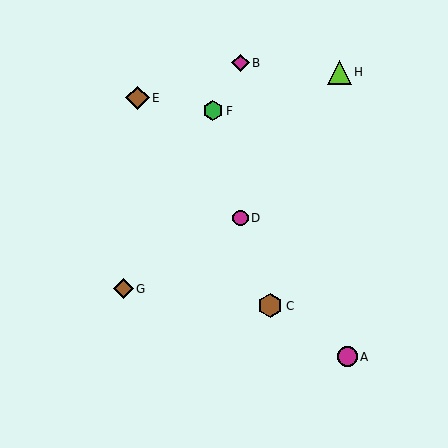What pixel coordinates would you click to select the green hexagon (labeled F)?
Click at (213, 111) to select the green hexagon F.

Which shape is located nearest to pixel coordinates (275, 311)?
The brown hexagon (labeled C) at (270, 306) is nearest to that location.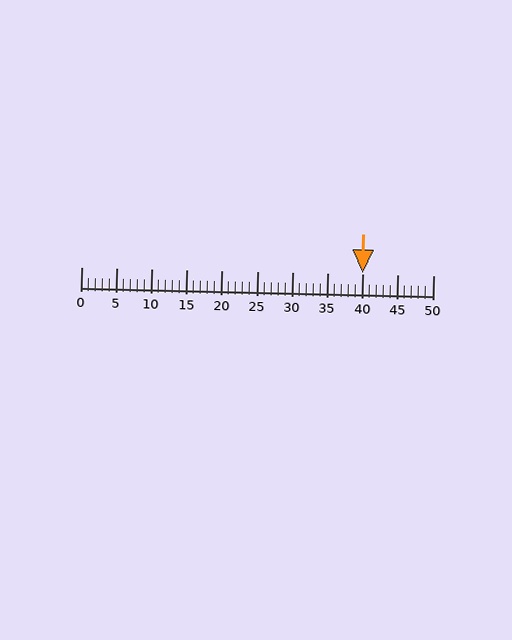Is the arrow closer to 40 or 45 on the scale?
The arrow is closer to 40.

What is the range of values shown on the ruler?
The ruler shows values from 0 to 50.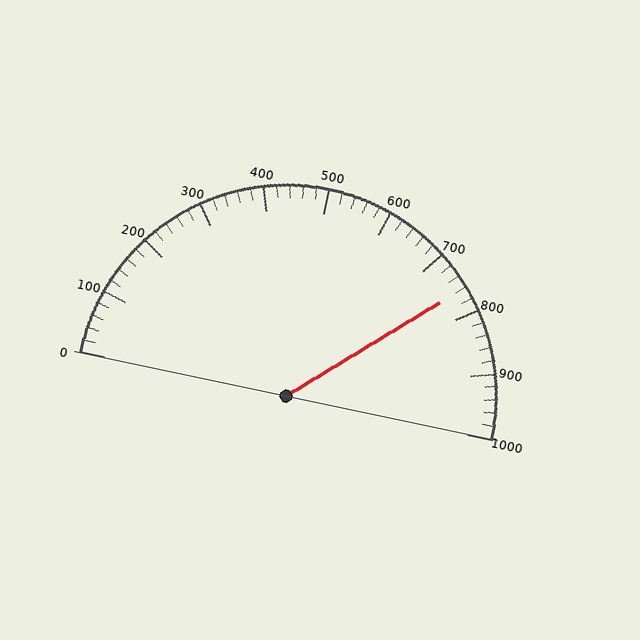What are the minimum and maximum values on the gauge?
The gauge ranges from 0 to 1000.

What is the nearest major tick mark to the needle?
The nearest major tick mark is 800.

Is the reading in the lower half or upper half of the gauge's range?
The reading is in the upper half of the range (0 to 1000).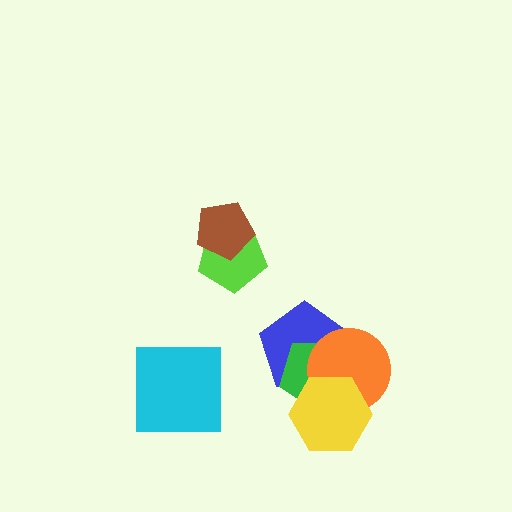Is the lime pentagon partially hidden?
Yes, it is partially covered by another shape.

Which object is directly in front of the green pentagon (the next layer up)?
The orange circle is directly in front of the green pentagon.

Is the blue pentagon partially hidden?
Yes, it is partially covered by another shape.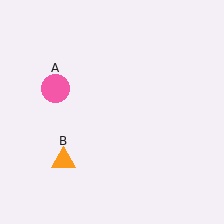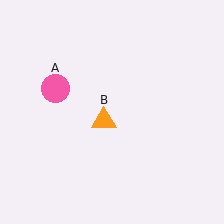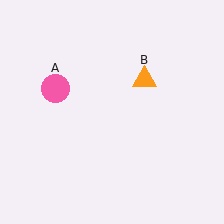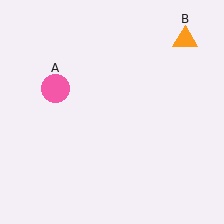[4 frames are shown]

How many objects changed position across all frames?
1 object changed position: orange triangle (object B).